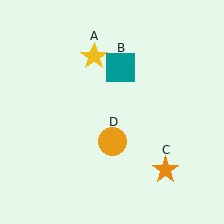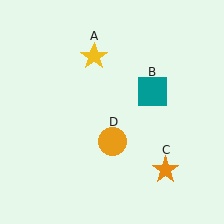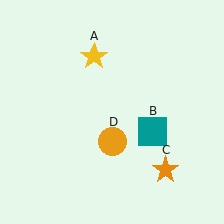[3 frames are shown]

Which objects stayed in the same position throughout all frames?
Yellow star (object A) and orange star (object C) and orange circle (object D) remained stationary.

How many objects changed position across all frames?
1 object changed position: teal square (object B).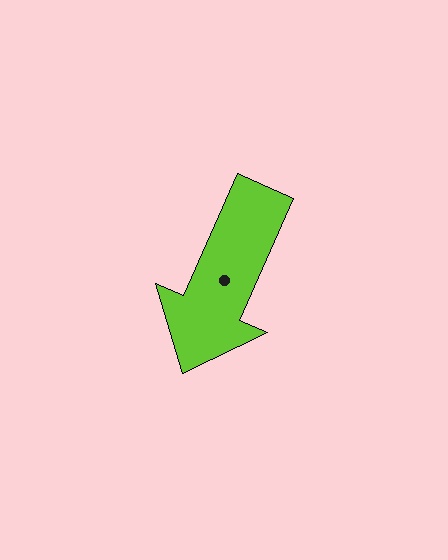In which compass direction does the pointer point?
Southwest.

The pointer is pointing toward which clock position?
Roughly 7 o'clock.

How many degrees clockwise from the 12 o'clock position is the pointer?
Approximately 204 degrees.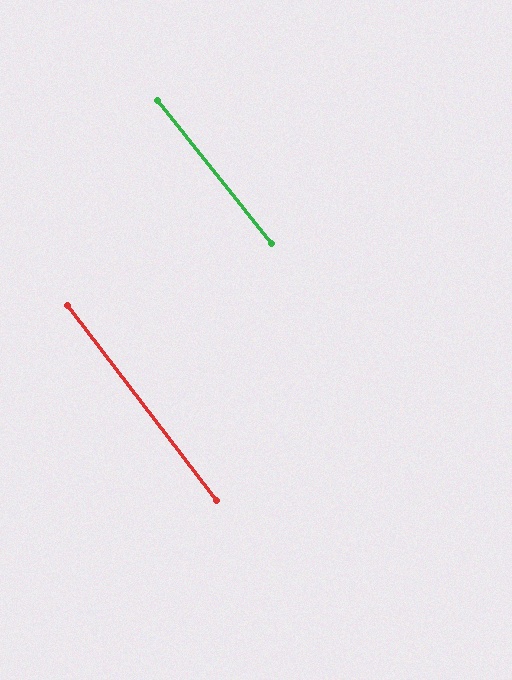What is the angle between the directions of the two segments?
Approximately 1 degree.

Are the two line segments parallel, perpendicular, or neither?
Parallel — their directions differ by only 0.9°.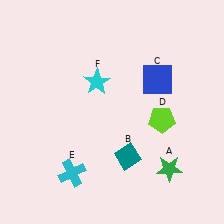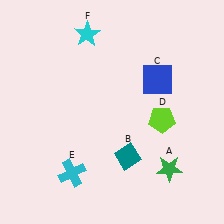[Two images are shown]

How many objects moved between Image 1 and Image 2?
1 object moved between the two images.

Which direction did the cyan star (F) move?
The cyan star (F) moved up.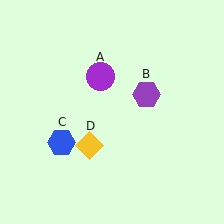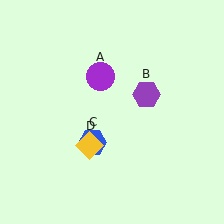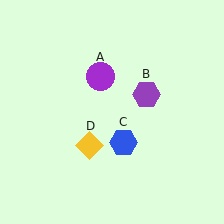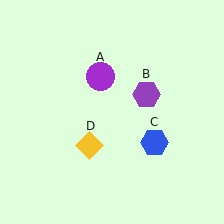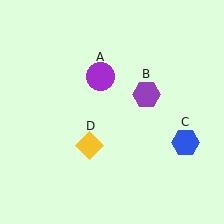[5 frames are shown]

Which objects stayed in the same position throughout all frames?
Purple circle (object A) and purple hexagon (object B) and yellow diamond (object D) remained stationary.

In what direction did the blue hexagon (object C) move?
The blue hexagon (object C) moved right.